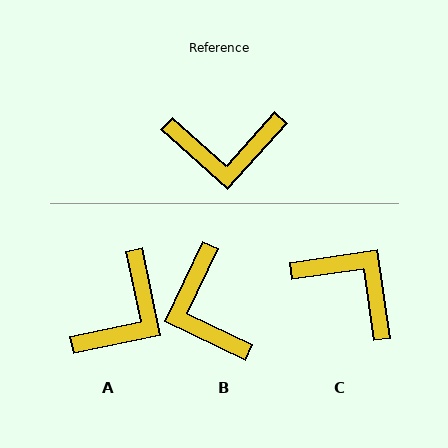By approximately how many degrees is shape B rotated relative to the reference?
Approximately 74 degrees clockwise.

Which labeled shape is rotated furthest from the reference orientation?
C, about 140 degrees away.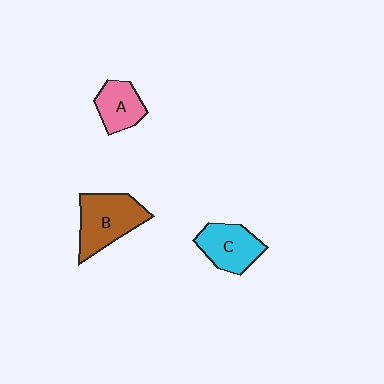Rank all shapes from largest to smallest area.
From largest to smallest: B (brown), C (cyan), A (pink).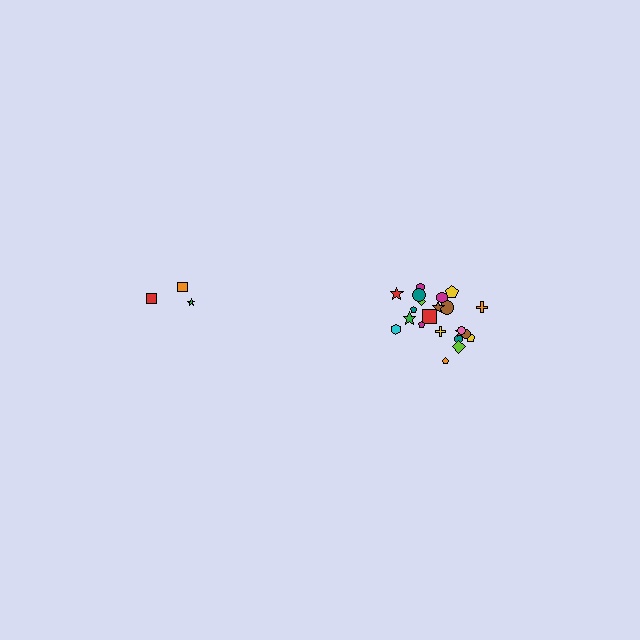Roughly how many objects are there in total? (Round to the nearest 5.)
Roughly 25 objects in total.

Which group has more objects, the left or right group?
The right group.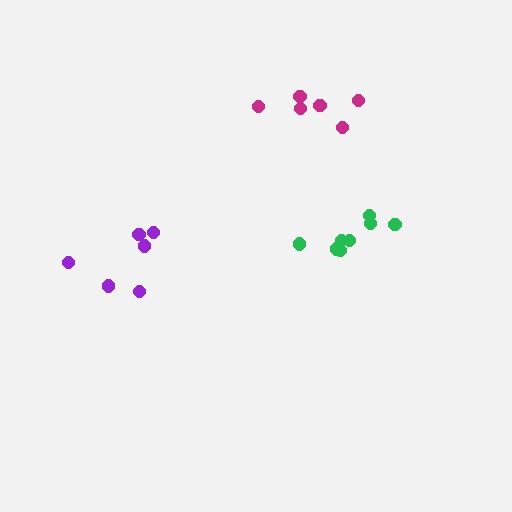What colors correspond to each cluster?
The clusters are colored: purple, magenta, green.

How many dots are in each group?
Group 1: 6 dots, Group 2: 6 dots, Group 3: 8 dots (20 total).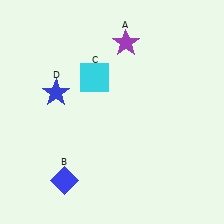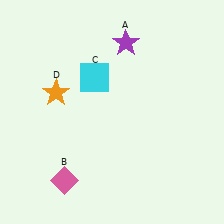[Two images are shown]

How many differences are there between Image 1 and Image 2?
There are 2 differences between the two images.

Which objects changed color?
B changed from blue to pink. D changed from blue to orange.